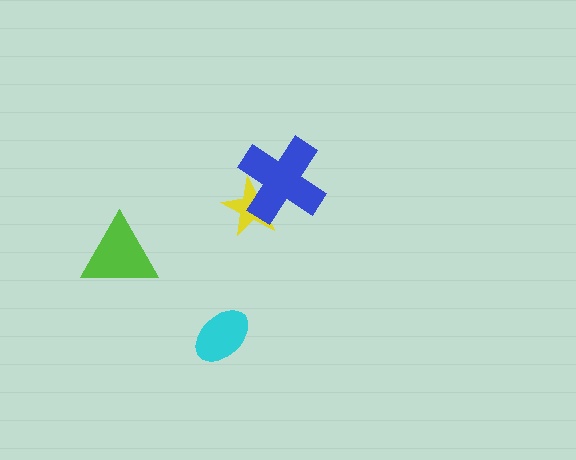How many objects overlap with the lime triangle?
0 objects overlap with the lime triangle.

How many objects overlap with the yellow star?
1 object overlaps with the yellow star.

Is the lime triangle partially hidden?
No, no other shape covers it.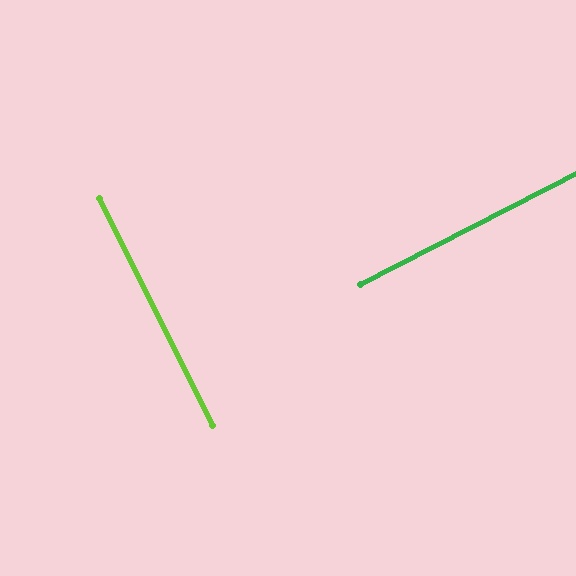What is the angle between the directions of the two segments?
Approximately 90 degrees.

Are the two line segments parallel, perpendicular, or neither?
Perpendicular — they meet at approximately 90°.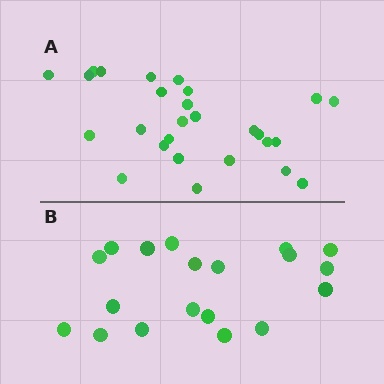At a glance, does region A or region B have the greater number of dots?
Region A (the top region) has more dots.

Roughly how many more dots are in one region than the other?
Region A has roughly 8 or so more dots than region B.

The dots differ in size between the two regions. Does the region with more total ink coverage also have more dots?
No. Region B has more total ink coverage because its dots are larger, but region A actually contains more individual dots. Total area can be misleading — the number of items is what matters here.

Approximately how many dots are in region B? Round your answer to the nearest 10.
About 20 dots. (The exact count is 19, which rounds to 20.)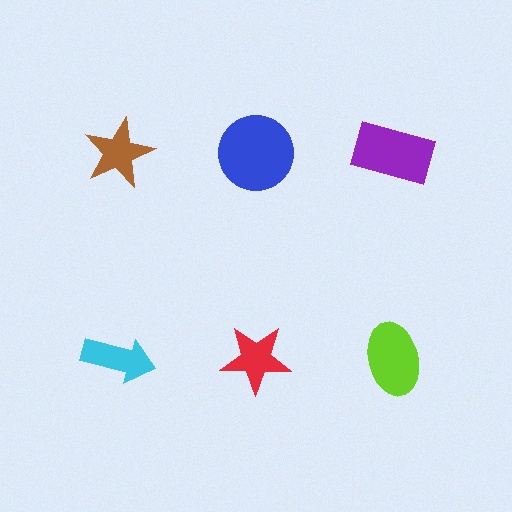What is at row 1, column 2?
A blue circle.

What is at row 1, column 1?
A brown star.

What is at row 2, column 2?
A red star.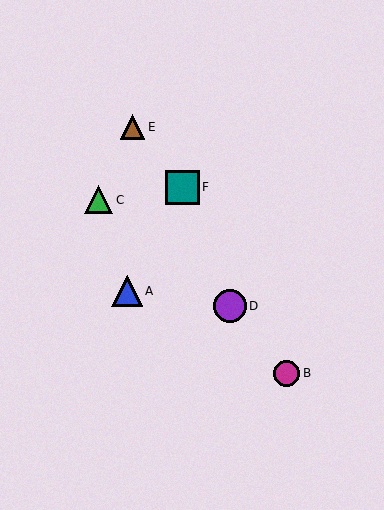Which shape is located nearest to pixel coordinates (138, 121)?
The brown triangle (labeled E) at (132, 127) is nearest to that location.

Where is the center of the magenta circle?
The center of the magenta circle is at (287, 373).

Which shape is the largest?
The teal square (labeled F) is the largest.